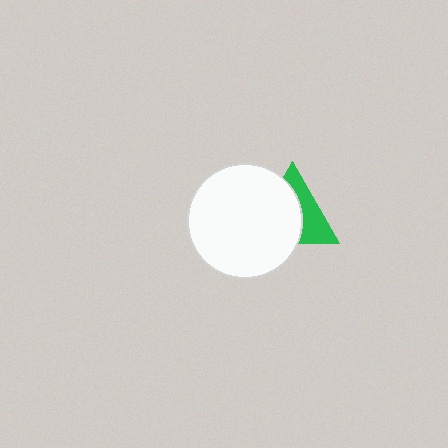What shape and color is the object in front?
The object in front is a white circle.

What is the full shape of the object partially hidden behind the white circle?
The partially hidden object is a green triangle.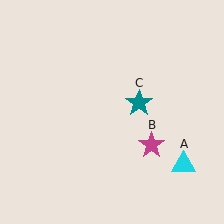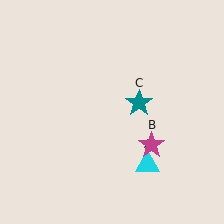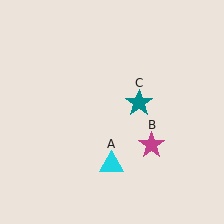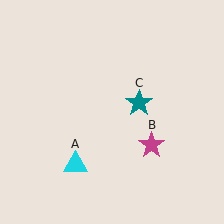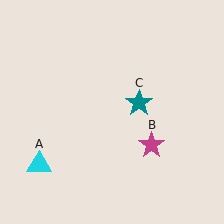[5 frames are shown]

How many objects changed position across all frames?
1 object changed position: cyan triangle (object A).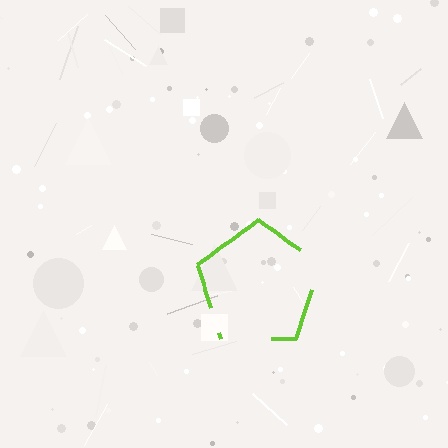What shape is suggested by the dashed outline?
The dashed outline suggests a pentagon.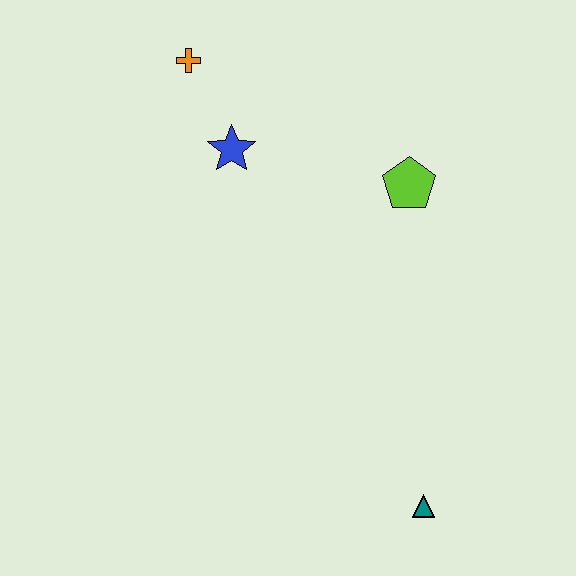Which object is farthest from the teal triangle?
The orange cross is farthest from the teal triangle.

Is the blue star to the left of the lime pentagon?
Yes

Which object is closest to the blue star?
The orange cross is closest to the blue star.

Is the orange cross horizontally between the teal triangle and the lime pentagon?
No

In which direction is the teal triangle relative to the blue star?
The teal triangle is below the blue star.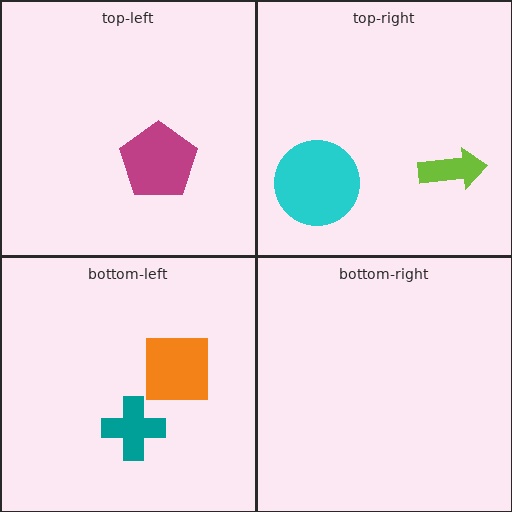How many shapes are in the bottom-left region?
2.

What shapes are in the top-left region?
The magenta pentagon.